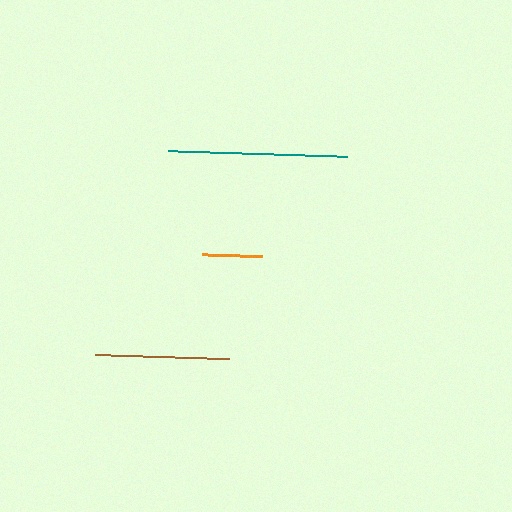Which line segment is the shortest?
The orange line is the shortest at approximately 61 pixels.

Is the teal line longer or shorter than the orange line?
The teal line is longer than the orange line.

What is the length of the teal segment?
The teal segment is approximately 179 pixels long.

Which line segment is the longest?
The teal line is the longest at approximately 179 pixels.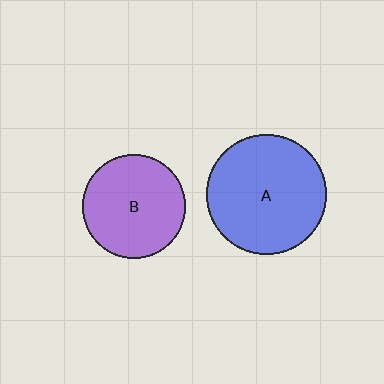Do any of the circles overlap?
No, none of the circles overlap.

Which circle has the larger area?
Circle A (blue).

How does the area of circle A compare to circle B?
Approximately 1.4 times.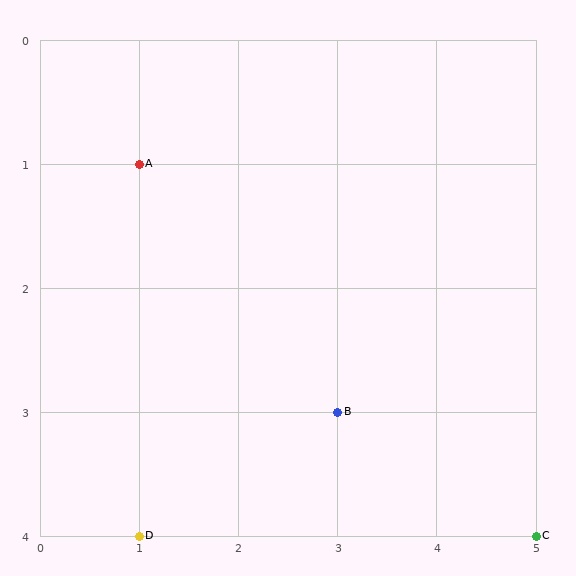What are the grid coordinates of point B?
Point B is at grid coordinates (3, 3).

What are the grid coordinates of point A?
Point A is at grid coordinates (1, 1).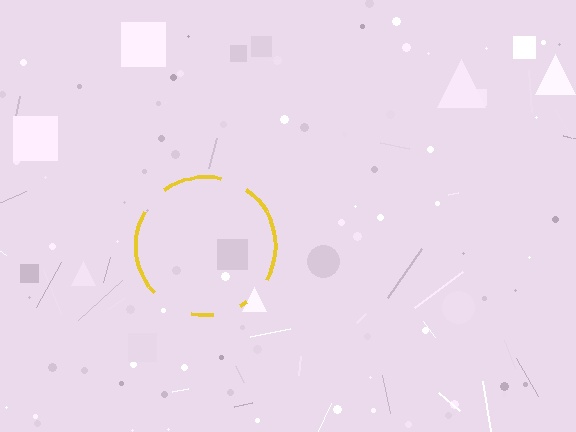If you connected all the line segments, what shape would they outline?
They would outline a circle.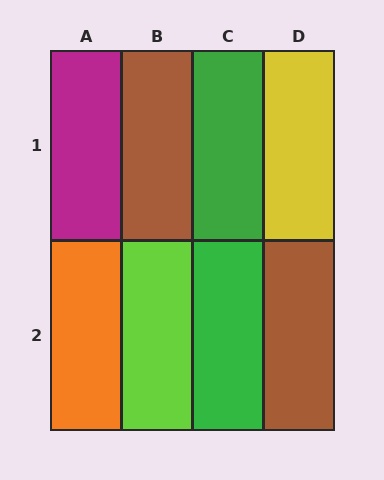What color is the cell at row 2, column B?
Lime.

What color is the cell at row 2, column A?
Orange.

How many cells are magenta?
1 cell is magenta.